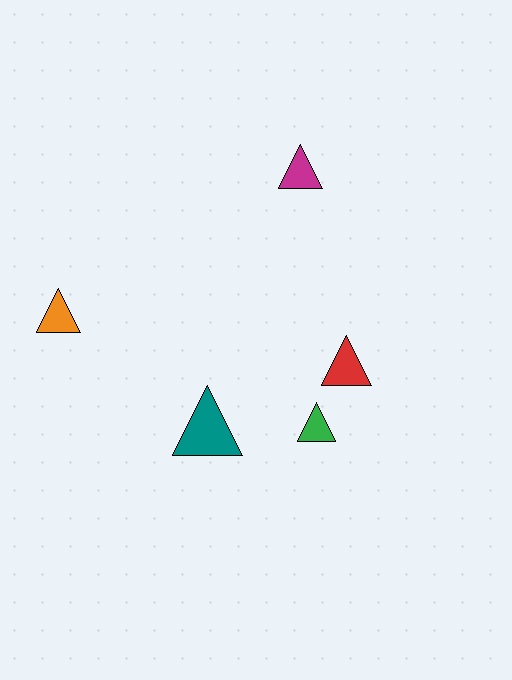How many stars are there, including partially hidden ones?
There are no stars.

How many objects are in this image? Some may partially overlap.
There are 5 objects.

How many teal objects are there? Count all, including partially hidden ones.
There is 1 teal object.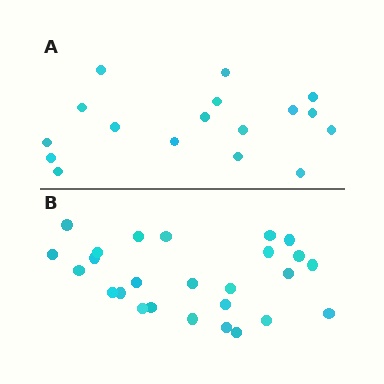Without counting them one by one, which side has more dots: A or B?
Region B (the bottom region) has more dots.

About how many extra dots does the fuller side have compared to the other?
Region B has roughly 8 or so more dots than region A.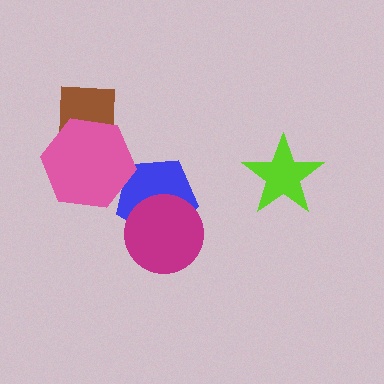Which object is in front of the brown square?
The pink hexagon is in front of the brown square.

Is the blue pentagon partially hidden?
Yes, it is partially covered by another shape.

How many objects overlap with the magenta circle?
1 object overlaps with the magenta circle.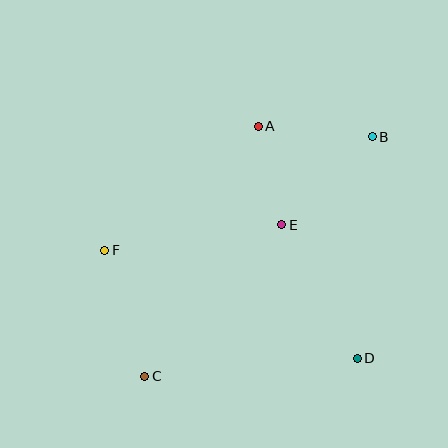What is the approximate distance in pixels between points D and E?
The distance between D and E is approximately 153 pixels.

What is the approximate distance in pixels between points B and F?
The distance between B and F is approximately 291 pixels.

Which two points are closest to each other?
Points A and E are closest to each other.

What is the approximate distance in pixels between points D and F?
The distance between D and F is approximately 275 pixels.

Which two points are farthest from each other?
Points B and C are farthest from each other.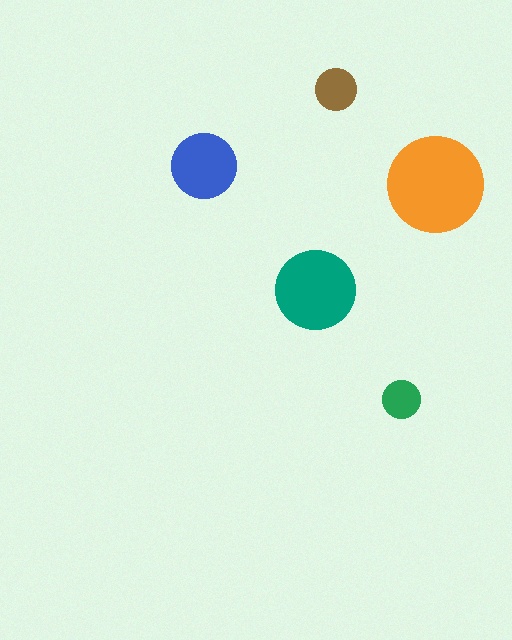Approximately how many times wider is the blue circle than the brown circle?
About 1.5 times wider.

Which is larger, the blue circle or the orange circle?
The orange one.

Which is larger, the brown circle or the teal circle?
The teal one.